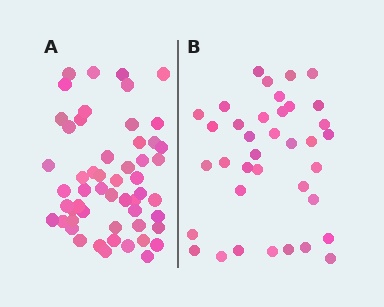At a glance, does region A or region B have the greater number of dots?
Region A (the left region) has more dots.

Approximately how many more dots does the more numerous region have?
Region A has approximately 15 more dots than region B.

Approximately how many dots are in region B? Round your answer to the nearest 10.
About 40 dots. (The exact count is 37, which rounds to 40.)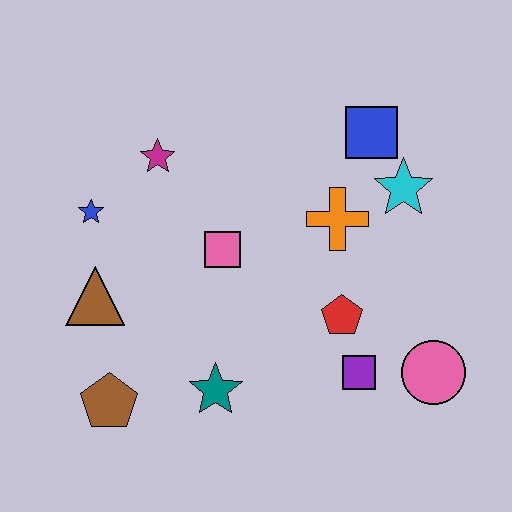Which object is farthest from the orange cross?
The brown pentagon is farthest from the orange cross.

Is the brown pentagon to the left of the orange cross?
Yes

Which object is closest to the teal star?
The brown pentagon is closest to the teal star.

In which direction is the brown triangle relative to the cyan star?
The brown triangle is to the left of the cyan star.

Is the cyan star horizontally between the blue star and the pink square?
No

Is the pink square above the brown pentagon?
Yes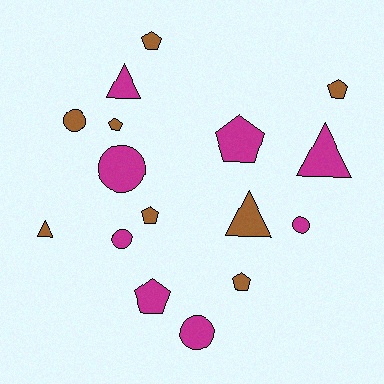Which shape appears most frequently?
Pentagon, with 7 objects.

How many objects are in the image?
There are 16 objects.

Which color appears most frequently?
Brown, with 8 objects.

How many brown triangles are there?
There are 2 brown triangles.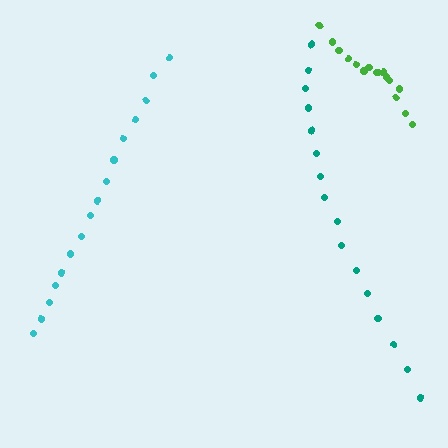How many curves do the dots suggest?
There are 3 distinct paths.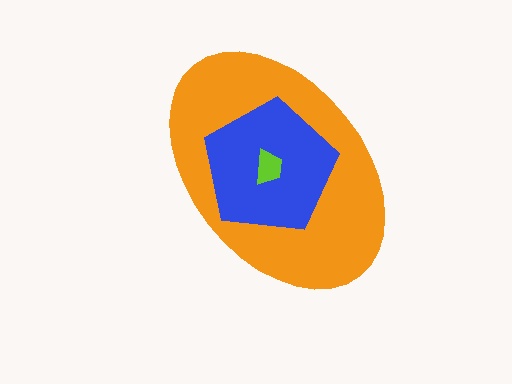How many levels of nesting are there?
3.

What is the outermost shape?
The orange ellipse.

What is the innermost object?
The lime trapezoid.